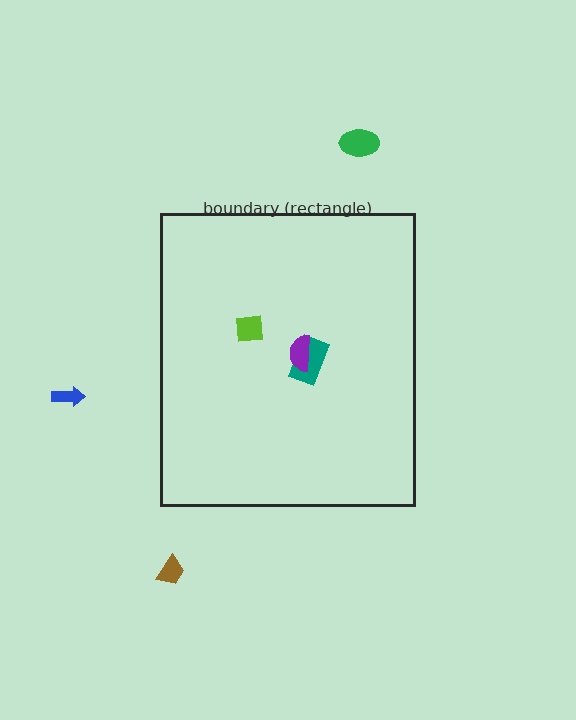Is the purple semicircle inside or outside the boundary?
Inside.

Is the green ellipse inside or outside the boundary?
Outside.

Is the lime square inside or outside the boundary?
Inside.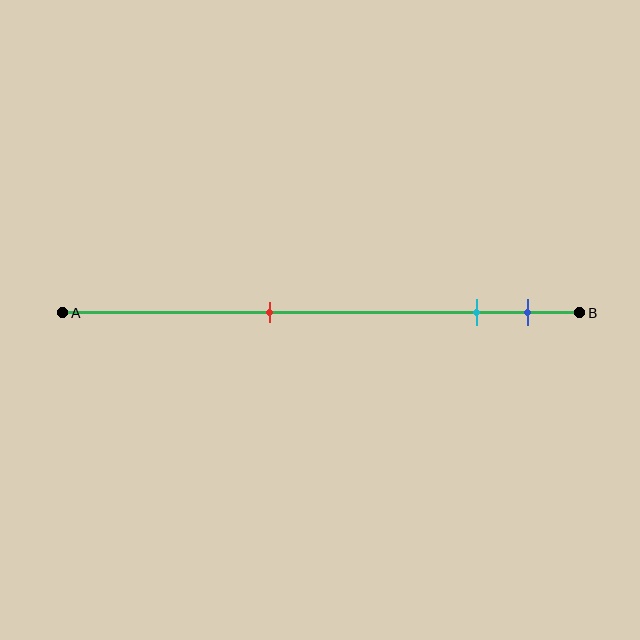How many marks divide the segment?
There are 3 marks dividing the segment.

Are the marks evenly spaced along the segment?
No, the marks are not evenly spaced.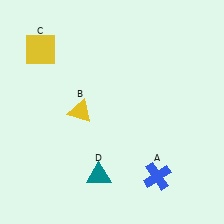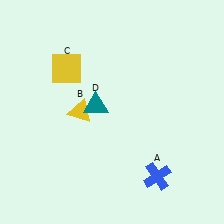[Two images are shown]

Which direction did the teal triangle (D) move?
The teal triangle (D) moved up.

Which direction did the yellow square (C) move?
The yellow square (C) moved right.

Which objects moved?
The objects that moved are: the yellow square (C), the teal triangle (D).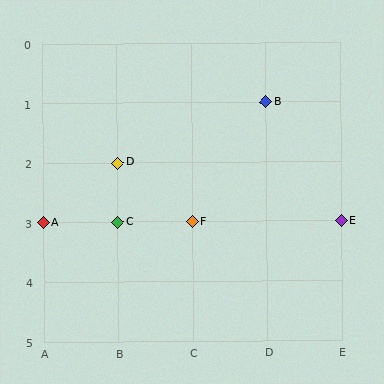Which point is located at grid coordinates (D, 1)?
Point B is at (D, 1).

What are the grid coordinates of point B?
Point B is at grid coordinates (D, 1).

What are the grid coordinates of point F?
Point F is at grid coordinates (C, 3).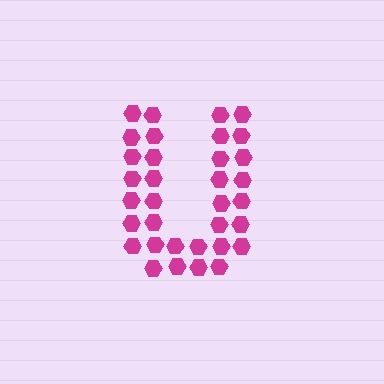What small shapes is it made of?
It is made of small hexagons.